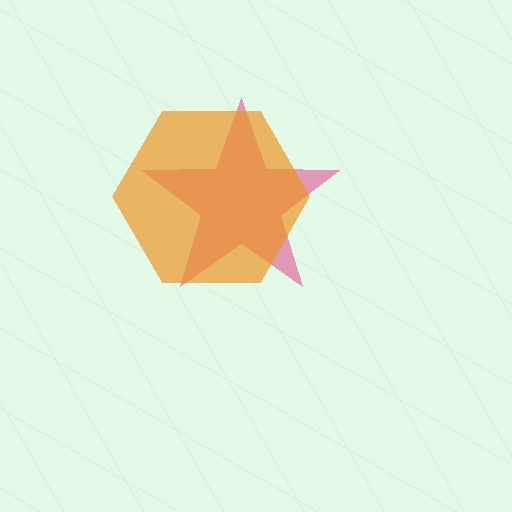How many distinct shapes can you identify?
There are 2 distinct shapes: a pink star, an orange hexagon.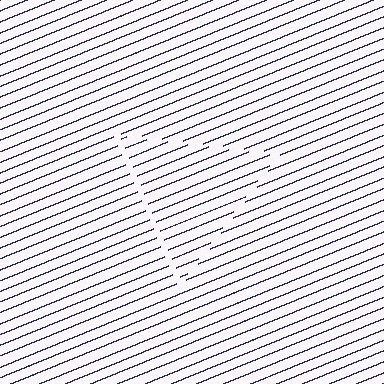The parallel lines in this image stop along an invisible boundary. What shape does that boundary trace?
An illusory triangle. The interior of the shape contains the same grating, shifted by half a period — the contour is defined by the phase discontinuity where line-ends from the inner and outer gratings abut.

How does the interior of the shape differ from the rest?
The interior of the shape contains the same grating, shifted by half a period — the contour is defined by the phase discontinuity where line-ends from the inner and outer gratings abut.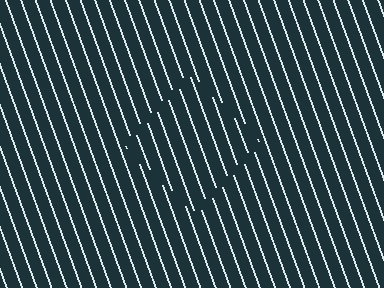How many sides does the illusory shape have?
4 sides — the line-ends trace a square.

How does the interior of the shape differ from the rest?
The interior of the shape contains the same grating, shifted by half a period — the contour is defined by the phase discontinuity where line-ends from the inner and outer gratings abut.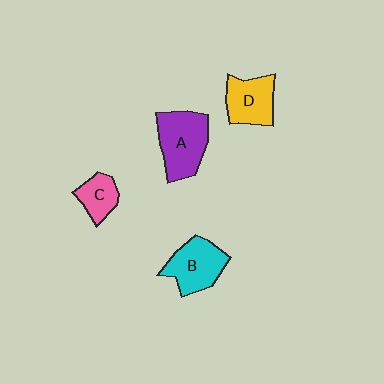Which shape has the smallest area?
Shape C (pink).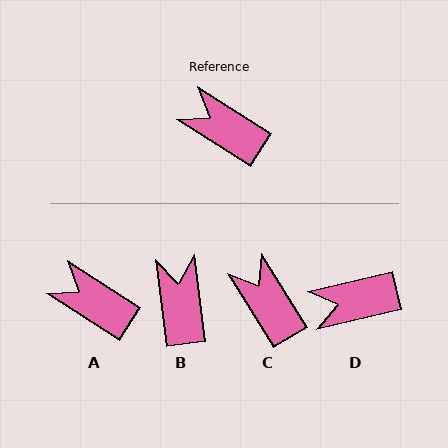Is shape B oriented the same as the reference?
No, it is off by about 51 degrees.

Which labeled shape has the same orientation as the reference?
A.